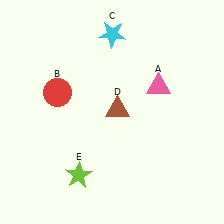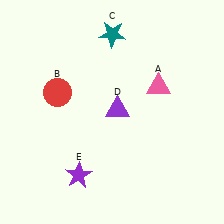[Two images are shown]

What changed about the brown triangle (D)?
In Image 1, D is brown. In Image 2, it changed to purple.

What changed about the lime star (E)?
In Image 1, E is lime. In Image 2, it changed to purple.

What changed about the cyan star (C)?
In Image 1, C is cyan. In Image 2, it changed to teal.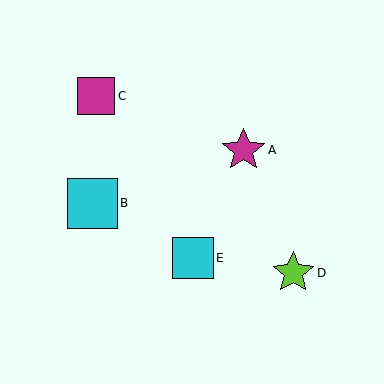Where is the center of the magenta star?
The center of the magenta star is at (244, 150).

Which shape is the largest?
The cyan square (labeled B) is the largest.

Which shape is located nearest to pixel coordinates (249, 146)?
The magenta star (labeled A) at (244, 150) is nearest to that location.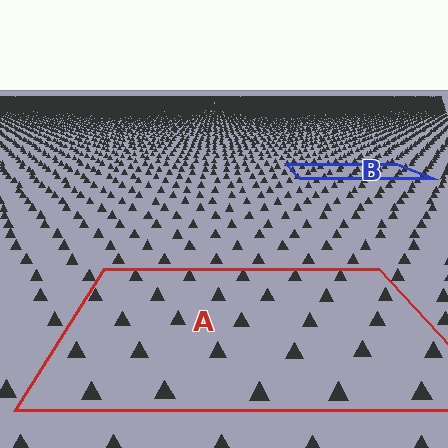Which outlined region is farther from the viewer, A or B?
Region B is farther from the viewer — the texture elements inside it appear smaller and more densely packed.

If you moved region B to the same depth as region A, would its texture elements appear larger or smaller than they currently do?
They would appear larger. At a closer depth, the same texture elements are projected at a bigger on-screen size.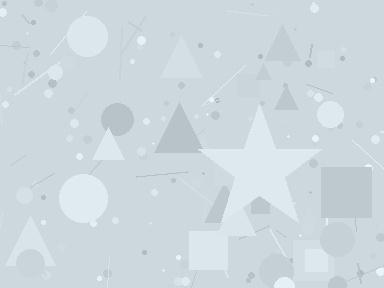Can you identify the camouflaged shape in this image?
The camouflaged shape is a star.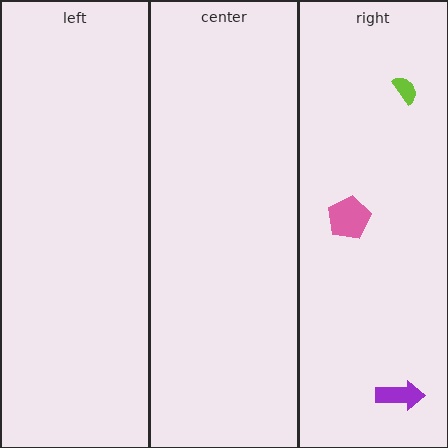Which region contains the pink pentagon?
The right region.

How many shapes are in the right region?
3.